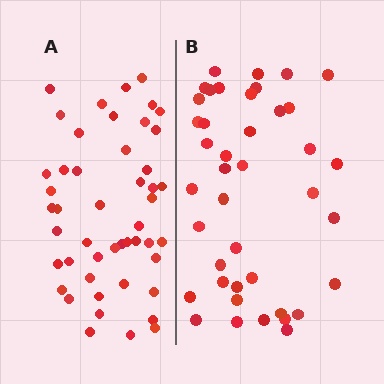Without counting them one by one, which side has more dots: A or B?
Region A (the left region) has more dots.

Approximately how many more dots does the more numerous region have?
Region A has roughly 8 or so more dots than region B.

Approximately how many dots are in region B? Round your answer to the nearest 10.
About 40 dots. (The exact count is 41, which rounds to 40.)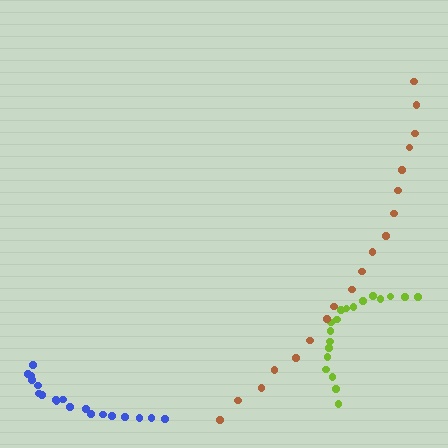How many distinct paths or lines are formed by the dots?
There are 3 distinct paths.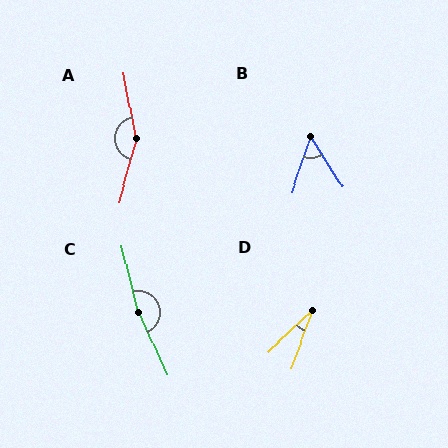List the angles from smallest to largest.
D (26°), B (51°), A (154°), C (169°).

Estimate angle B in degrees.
Approximately 51 degrees.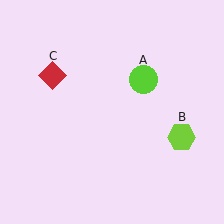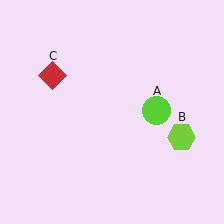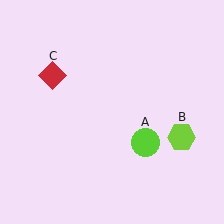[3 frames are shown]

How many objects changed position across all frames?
1 object changed position: lime circle (object A).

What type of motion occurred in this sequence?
The lime circle (object A) rotated clockwise around the center of the scene.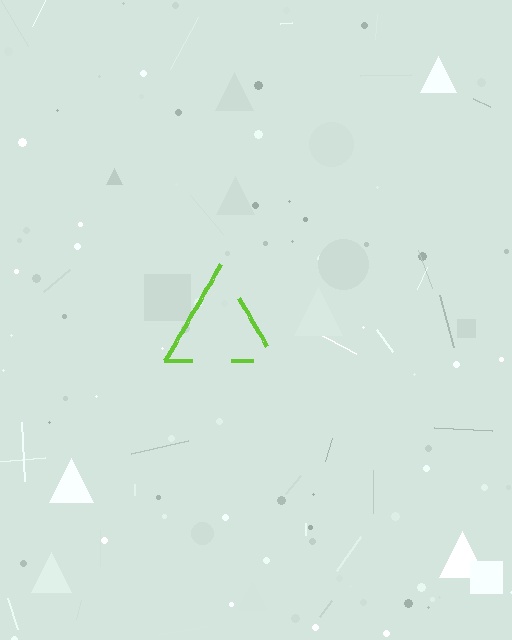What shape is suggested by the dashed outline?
The dashed outline suggests a triangle.